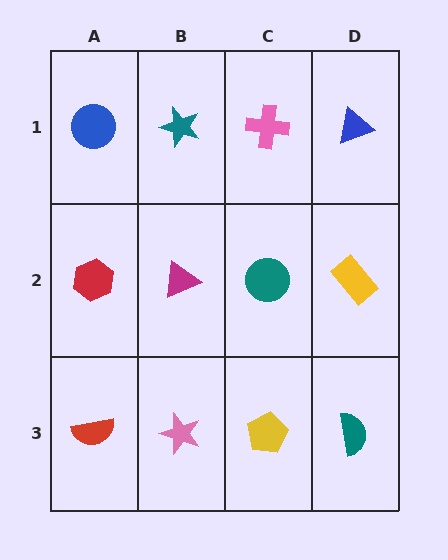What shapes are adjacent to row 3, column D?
A yellow rectangle (row 2, column D), a yellow pentagon (row 3, column C).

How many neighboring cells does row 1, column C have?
3.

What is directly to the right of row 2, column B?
A teal circle.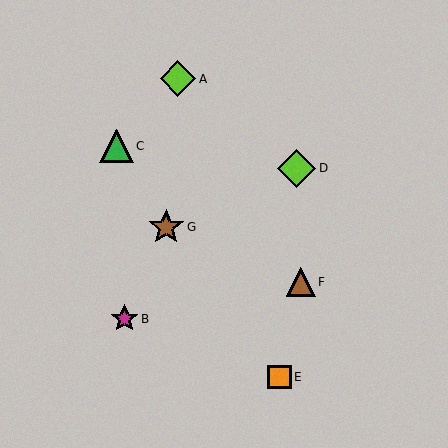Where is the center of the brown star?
The center of the brown star is at (166, 227).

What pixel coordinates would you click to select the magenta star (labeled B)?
Click at (124, 319) to select the magenta star B.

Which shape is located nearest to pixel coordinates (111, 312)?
The magenta star (labeled B) at (124, 319) is nearest to that location.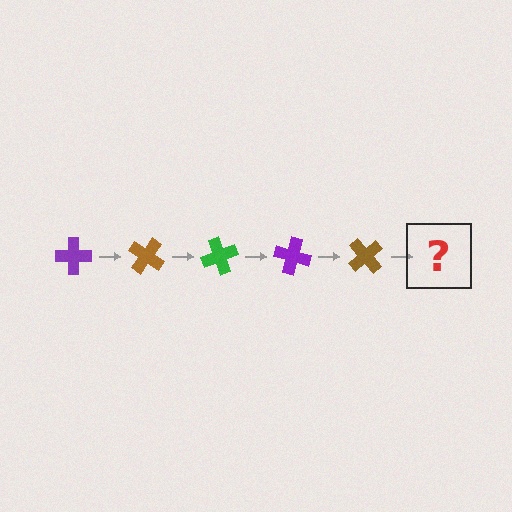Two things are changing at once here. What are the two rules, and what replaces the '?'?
The two rules are that it rotates 35 degrees each step and the color cycles through purple, brown, and green. The '?' should be a green cross, rotated 175 degrees from the start.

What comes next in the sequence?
The next element should be a green cross, rotated 175 degrees from the start.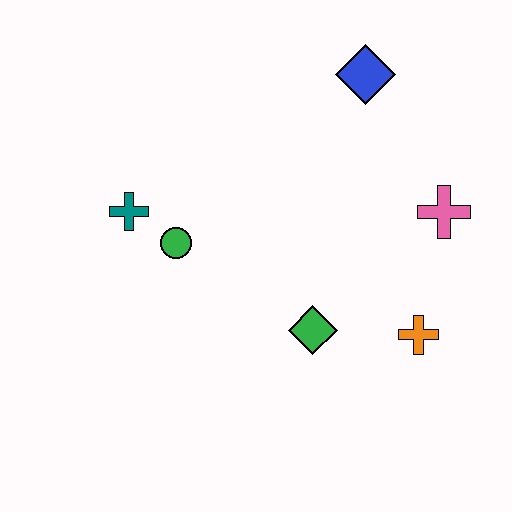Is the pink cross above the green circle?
Yes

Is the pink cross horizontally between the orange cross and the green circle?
No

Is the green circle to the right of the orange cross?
No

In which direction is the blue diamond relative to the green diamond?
The blue diamond is above the green diamond.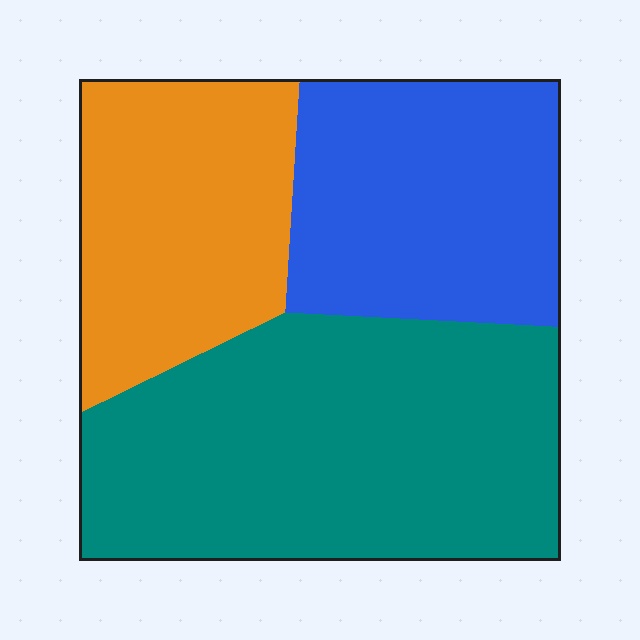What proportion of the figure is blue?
Blue covers around 30% of the figure.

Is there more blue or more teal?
Teal.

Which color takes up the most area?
Teal, at roughly 45%.